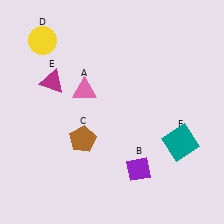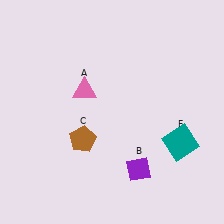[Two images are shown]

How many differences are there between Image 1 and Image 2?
There are 2 differences between the two images.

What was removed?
The yellow circle (D), the magenta triangle (E) were removed in Image 2.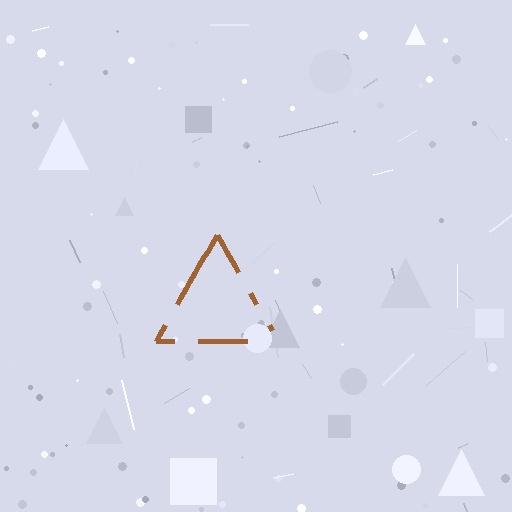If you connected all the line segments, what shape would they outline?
They would outline a triangle.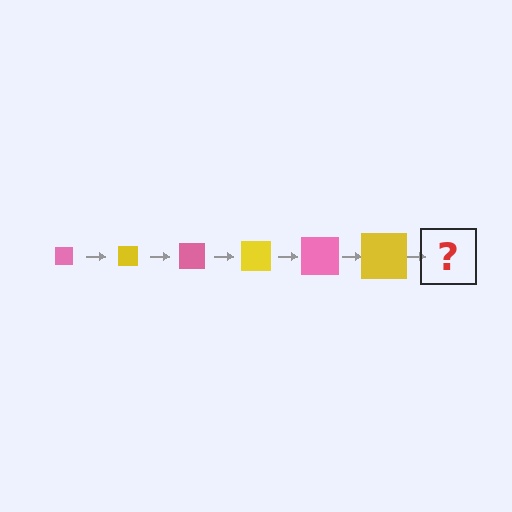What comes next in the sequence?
The next element should be a pink square, larger than the previous one.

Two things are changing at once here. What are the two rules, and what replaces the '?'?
The two rules are that the square grows larger each step and the color cycles through pink and yellow. The '?' should be a pink square, larger than the previous one.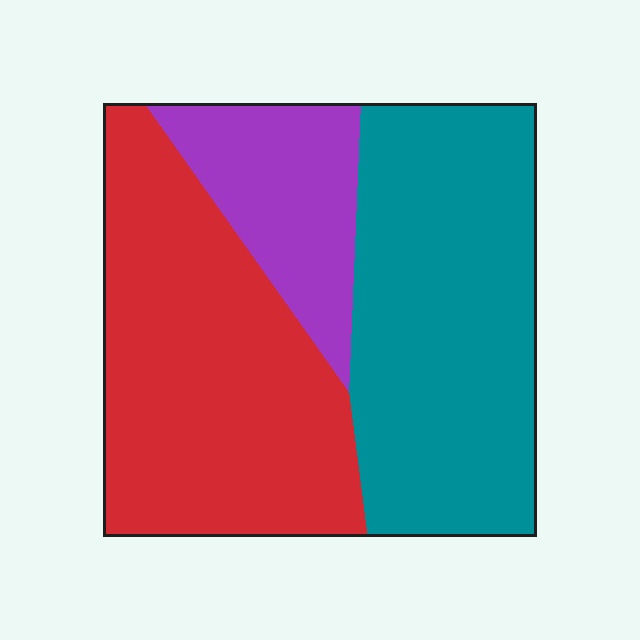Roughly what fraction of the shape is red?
Red covers 42% of the shape.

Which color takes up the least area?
Purple, at roughly 15%.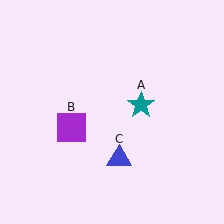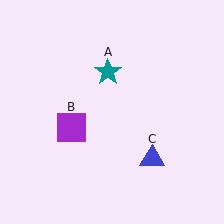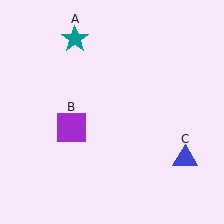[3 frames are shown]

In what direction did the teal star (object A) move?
The teal star (object A) moved up and to the left.